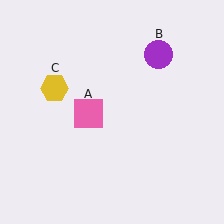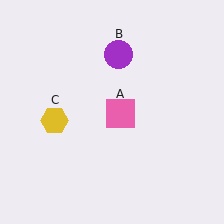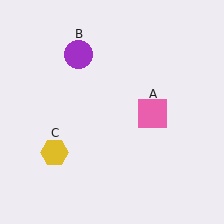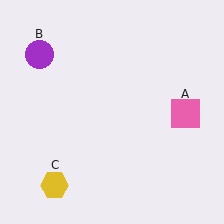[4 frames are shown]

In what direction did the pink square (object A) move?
The pink square (object A) moved right.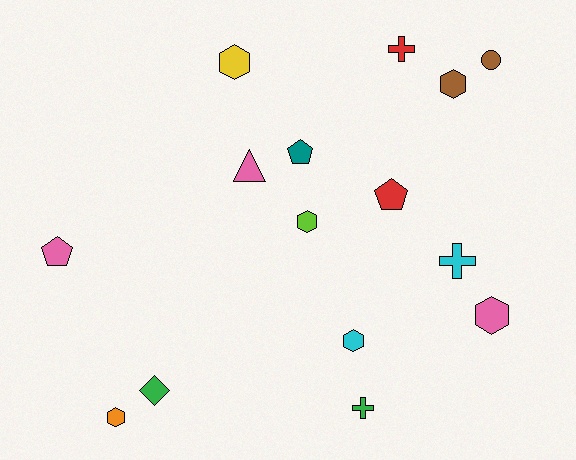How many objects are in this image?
There are 15 objects.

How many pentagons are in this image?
There are 3 pentagons.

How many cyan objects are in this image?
There are 2 cyan objects.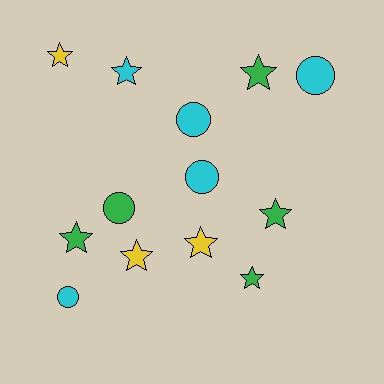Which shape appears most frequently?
Star, with 8 objects.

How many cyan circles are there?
There are 4 cyan circles.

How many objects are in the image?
There are 13 objects.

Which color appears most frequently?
Cyan, with 5 objects.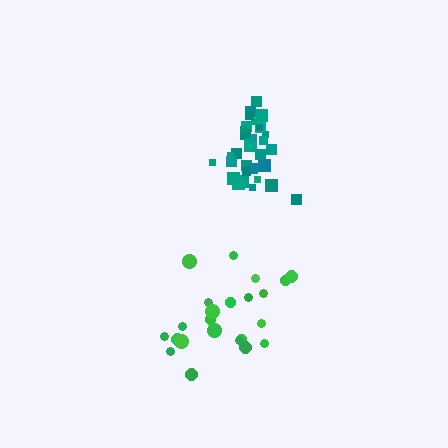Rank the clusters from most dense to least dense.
teal, green.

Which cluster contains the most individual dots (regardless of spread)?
Teal (31).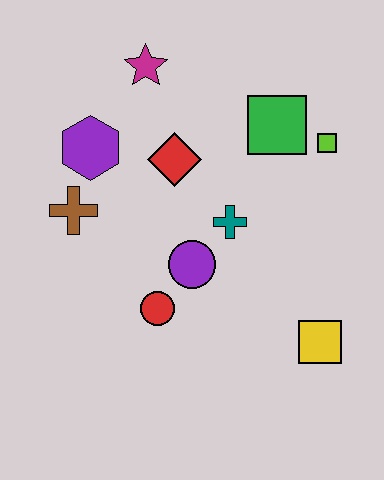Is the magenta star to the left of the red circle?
Yes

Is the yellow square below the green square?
Yes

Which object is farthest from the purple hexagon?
The yellow square is farthest from the purple hexagon.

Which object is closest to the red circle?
The purple circle is closest to the red circle.